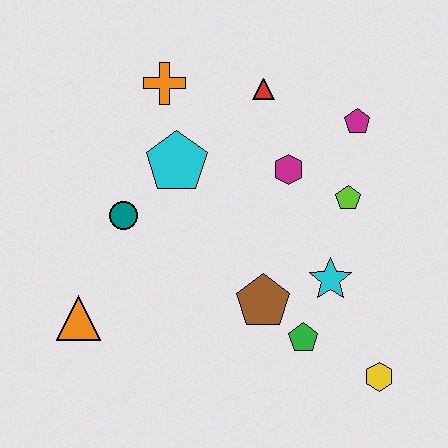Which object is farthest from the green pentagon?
The orange cross is farthest from the green pentagon.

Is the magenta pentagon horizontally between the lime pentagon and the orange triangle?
No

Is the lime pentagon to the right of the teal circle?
Yes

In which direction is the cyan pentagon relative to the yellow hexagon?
The cyan pentagon is above the yellow hexagon.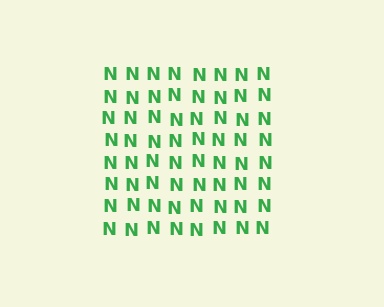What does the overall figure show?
The overall figure shows a square.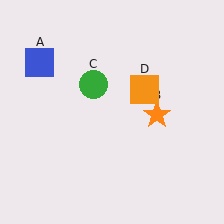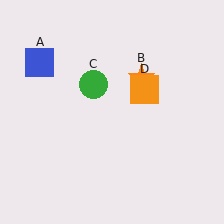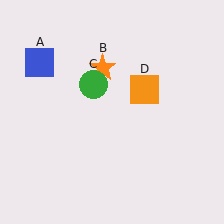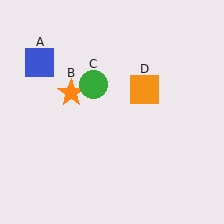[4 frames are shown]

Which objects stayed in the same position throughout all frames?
Blue square (object A) and green circle (object C) and orange square (object D) remained stationary.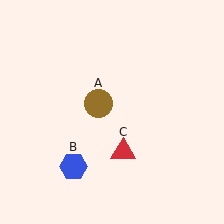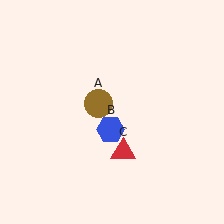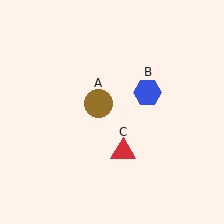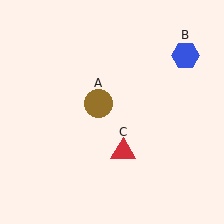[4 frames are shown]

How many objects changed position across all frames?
1 object changed position: blue hexagon (object B).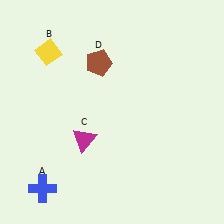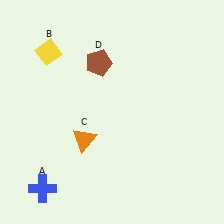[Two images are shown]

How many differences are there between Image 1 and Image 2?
There is 1 difference between the two images.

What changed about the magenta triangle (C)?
In Image 1, C is magenta. In Image 2, it changed to orange.